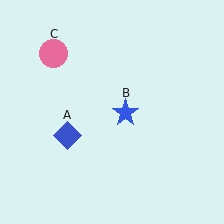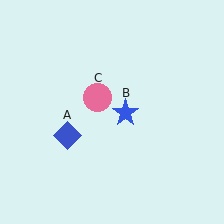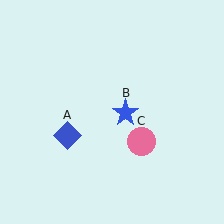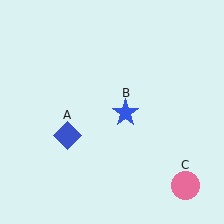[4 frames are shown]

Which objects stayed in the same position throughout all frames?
Blue diamond (object A) and blue star (object B) remained stationary.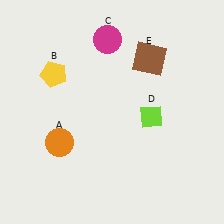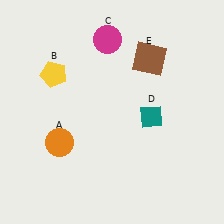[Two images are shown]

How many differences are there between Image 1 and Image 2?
There is 1 difference between the two images.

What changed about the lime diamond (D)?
In Image 1, D is lime. In Image 2, it changed to teal.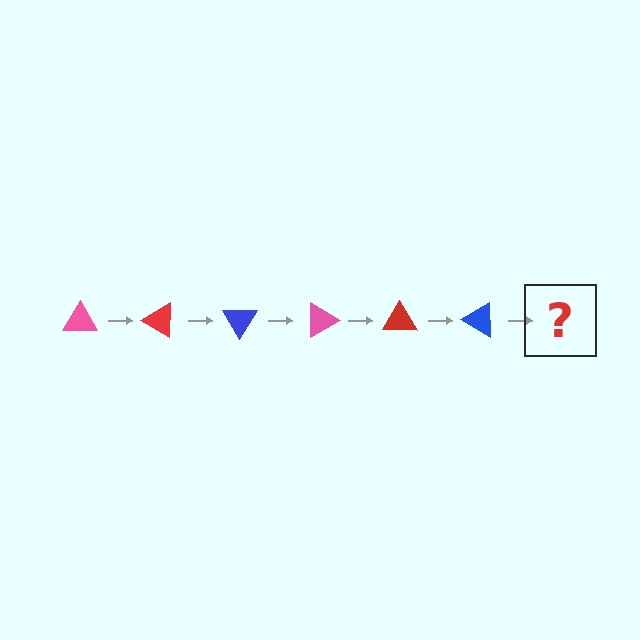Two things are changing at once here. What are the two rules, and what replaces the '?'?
The two rules are that it rotates 30 degrees each step and the color cycles through pink, red, and blue. The '?' should be a pink triangle, rotated 180 degrees from the start.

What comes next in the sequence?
The next element should be a pink triangle, rotated 180 degrees from the start.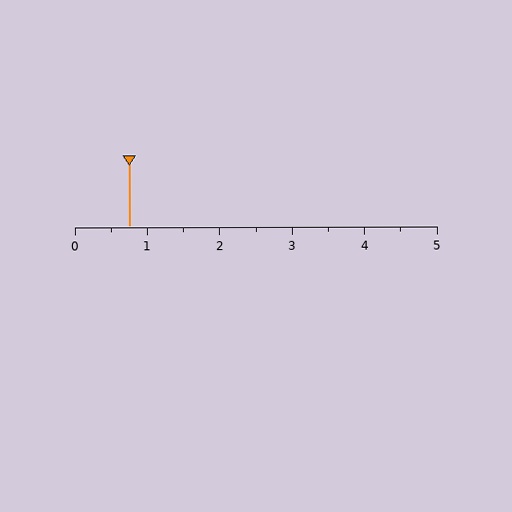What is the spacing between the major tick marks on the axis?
The major ticks are spaced 1 apart.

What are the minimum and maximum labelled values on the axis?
The axis runs from 0 to 5.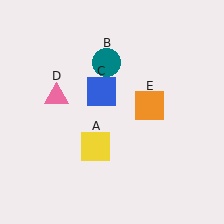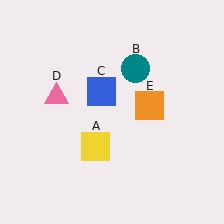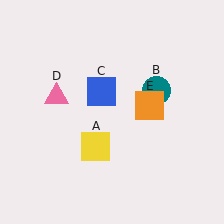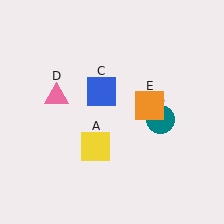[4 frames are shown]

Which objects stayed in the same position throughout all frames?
Yellow square (object A) and blue square (object C) and pink triangle (object D) and orange square (object E) remained stationary.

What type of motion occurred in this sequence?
The teal circle (object B) rotated clockwise around the center of the scene.